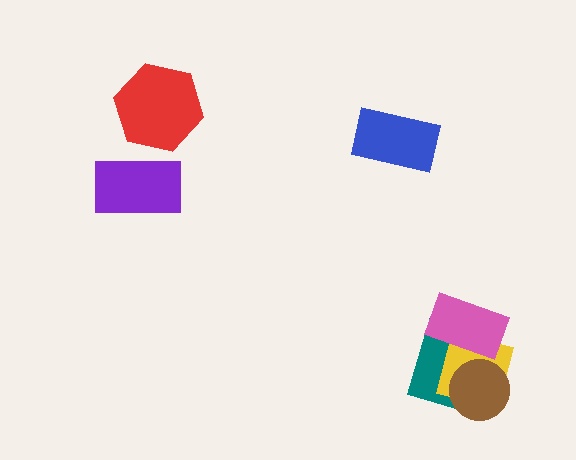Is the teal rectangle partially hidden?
Yes, it is partially covered by another shape.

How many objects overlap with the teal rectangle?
3 objects overlap with the teal rectangle.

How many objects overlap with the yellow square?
3 objects overlap with the yellow square.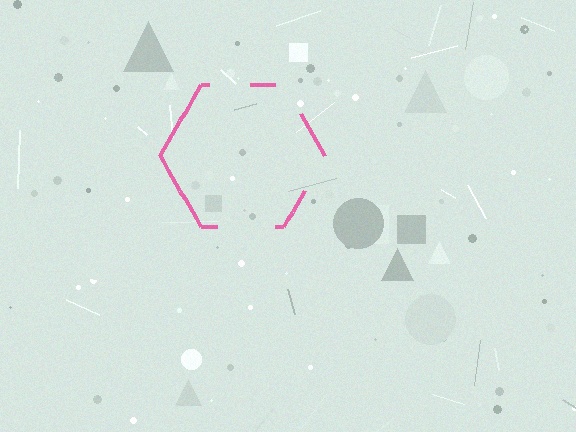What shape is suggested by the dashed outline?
The dashed outline suggests a hexagon.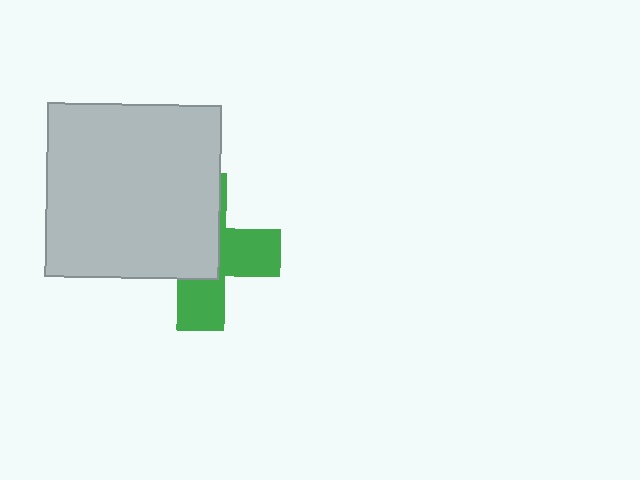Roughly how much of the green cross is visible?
About half of it is visible (roughly 45%).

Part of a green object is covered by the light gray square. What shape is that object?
It is a cross.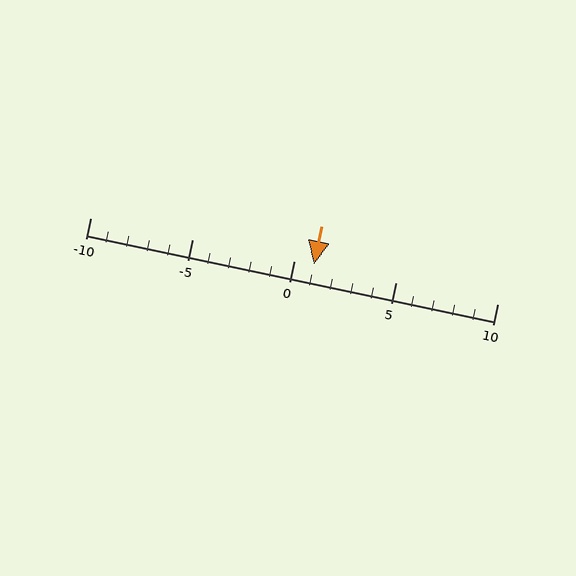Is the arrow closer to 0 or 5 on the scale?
The arrow is closer to 0.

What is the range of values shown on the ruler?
The ruler shows values from -10 to 10.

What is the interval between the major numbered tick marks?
The major tick marks are spaced 5 units apart.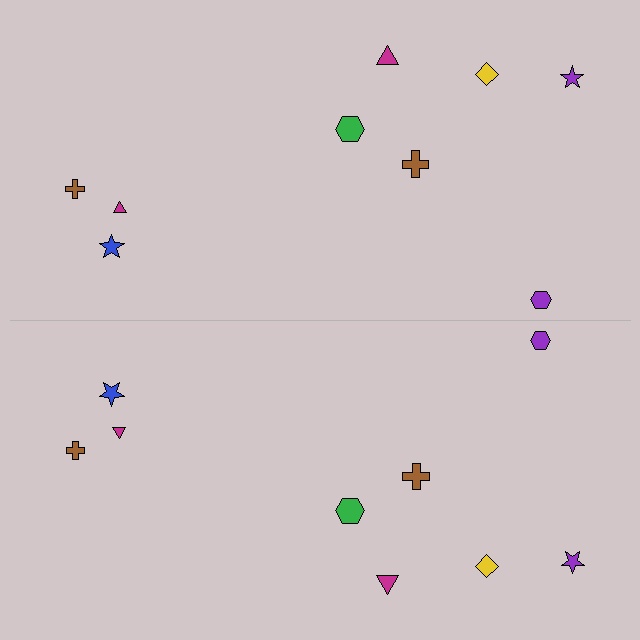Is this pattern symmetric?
Yes, this pattern has bilateral (reflection) symmetry.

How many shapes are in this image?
There are 18 shapes in this image.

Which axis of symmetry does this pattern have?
The pattern has a horizontal axis of symmetry running through the center of the image.